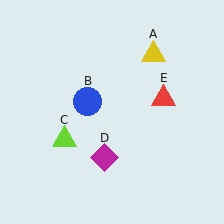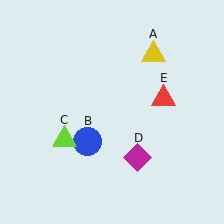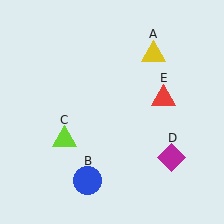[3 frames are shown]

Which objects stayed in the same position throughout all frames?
Yellow triangle (object A) and lime triangle (object C) and red triangle (object E) remained stationary.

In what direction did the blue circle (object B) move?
The blue circle (object B) moved down.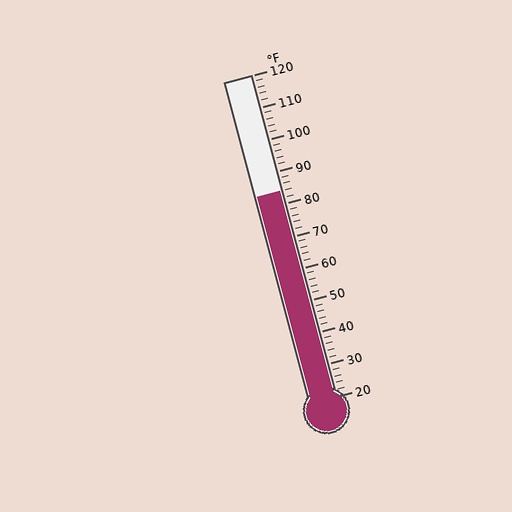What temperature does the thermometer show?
The thermometer shows approximately 84°F.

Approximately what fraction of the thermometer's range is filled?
The thermometer is filled to approximately 65% of its range.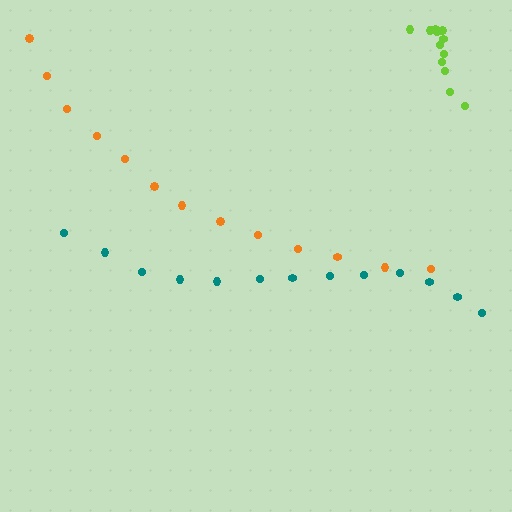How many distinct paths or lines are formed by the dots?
There are 3 distinct paths.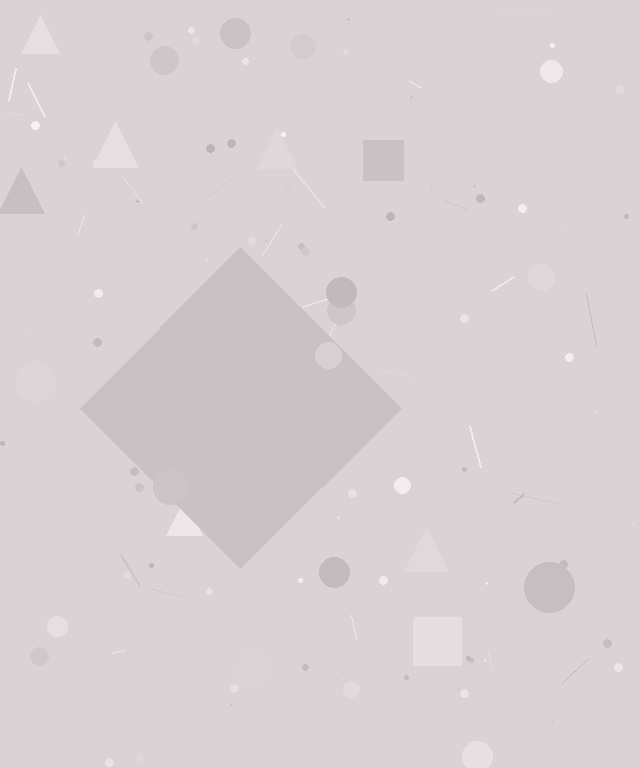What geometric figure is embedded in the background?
A diamond is embedded in the background.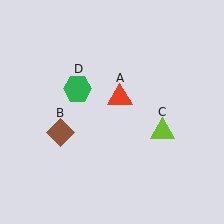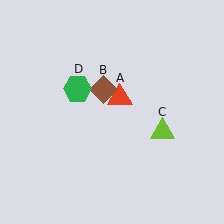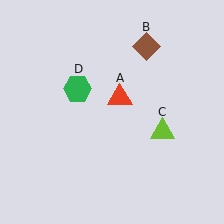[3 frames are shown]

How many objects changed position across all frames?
1 object changed position: brown diamond (object B).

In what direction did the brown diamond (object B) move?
The brown diamond (object B) moved up and to the right.